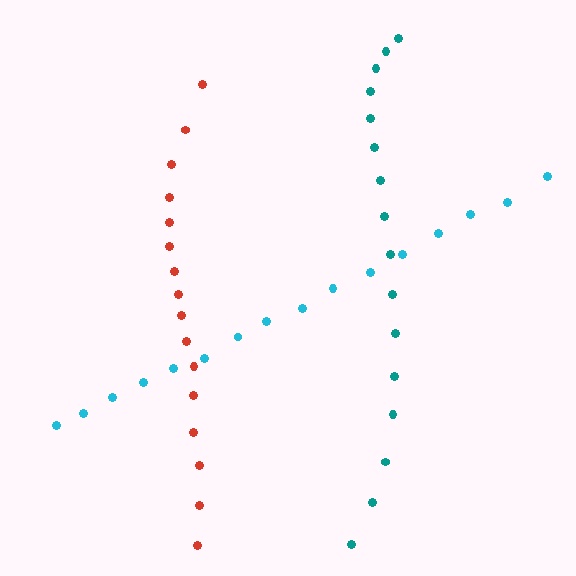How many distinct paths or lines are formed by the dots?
There are 3 distinct paths.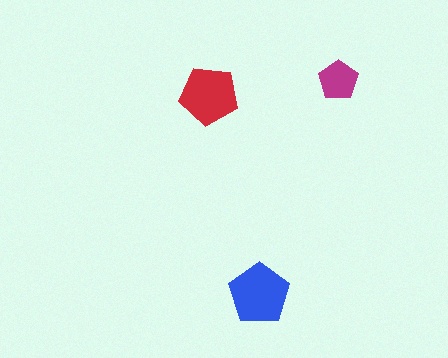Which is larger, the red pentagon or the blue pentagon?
The blue one.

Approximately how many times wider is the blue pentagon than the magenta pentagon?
About 1.5 times wider.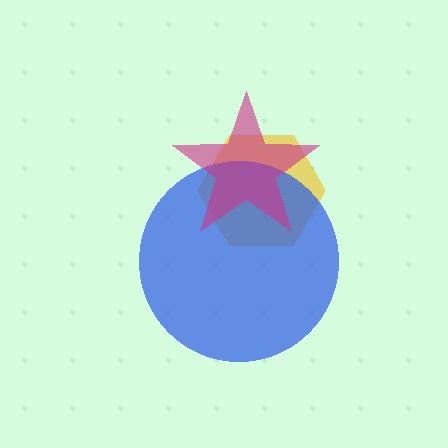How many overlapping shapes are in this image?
There are 3 overlapping shapes in the image.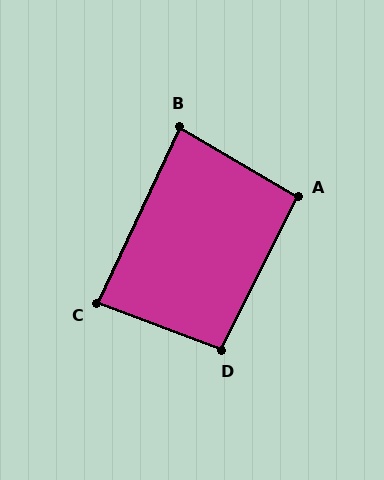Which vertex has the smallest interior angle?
B, at approximately 84 degrees.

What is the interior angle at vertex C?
Approximately 86 degrees (approximately right).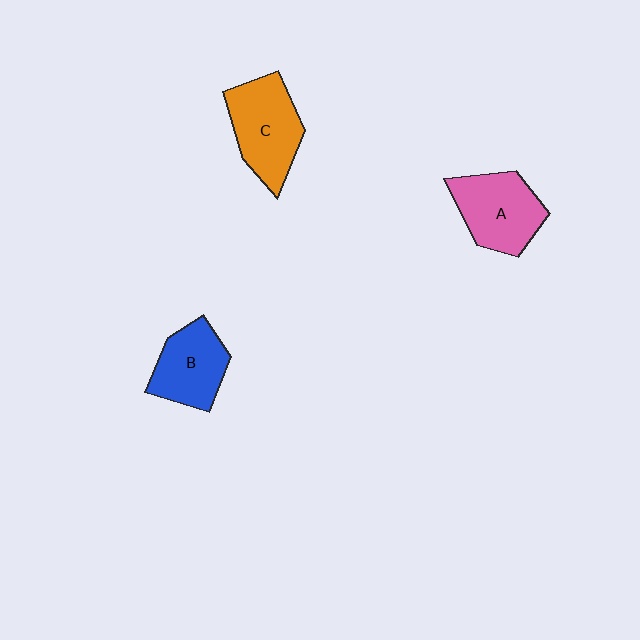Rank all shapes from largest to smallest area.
From largest to smallest: C (orange), A (pink), B (blue).